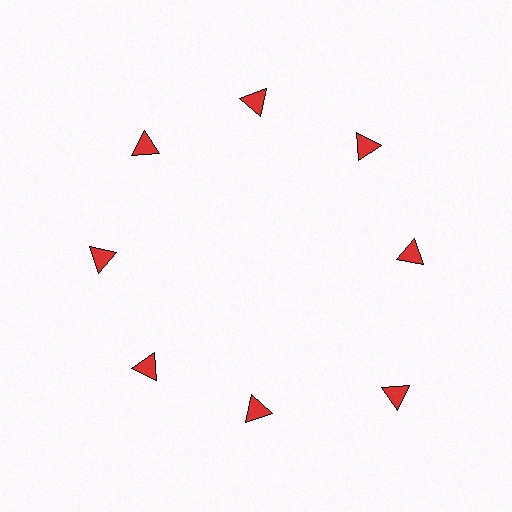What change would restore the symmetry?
The symmetry would be restored by moving it inward, back onto the ring so that all 8 triangles sit at equal angles and equal distance from the center.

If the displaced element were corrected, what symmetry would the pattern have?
It would have 8-fold rotational symmetry — the pattern would map onto itself every 45 degrees.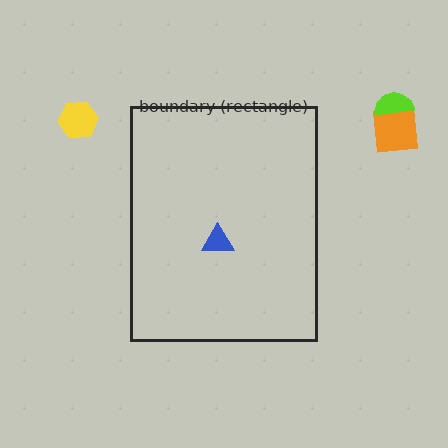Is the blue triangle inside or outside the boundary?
Inside.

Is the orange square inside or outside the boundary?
Outside.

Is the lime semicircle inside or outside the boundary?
Outside.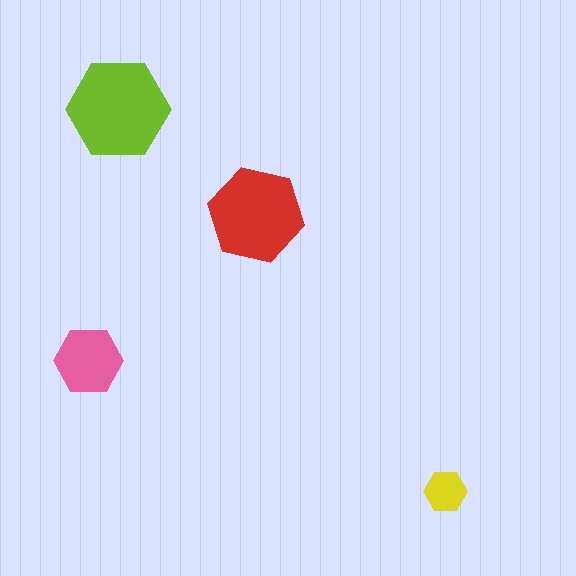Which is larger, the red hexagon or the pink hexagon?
The red one.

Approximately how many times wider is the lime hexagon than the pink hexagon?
About 1.5 times wider.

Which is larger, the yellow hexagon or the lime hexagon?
The lime one.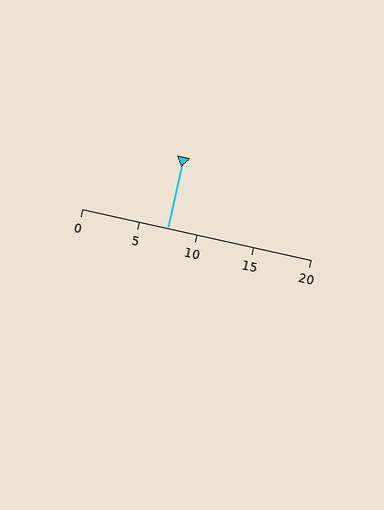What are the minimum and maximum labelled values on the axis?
The axis runs from 0 to 20.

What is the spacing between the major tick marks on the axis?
The major ticks are spaced 5 apart.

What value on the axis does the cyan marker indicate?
The marker indicates approximately 7.5.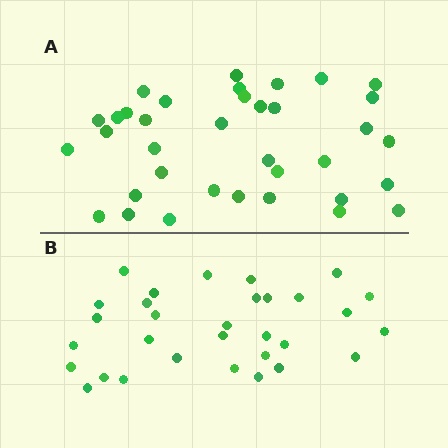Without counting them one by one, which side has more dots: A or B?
Region A (the top region) has more dots.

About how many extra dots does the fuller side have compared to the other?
Region A has about 5 more dots than region B.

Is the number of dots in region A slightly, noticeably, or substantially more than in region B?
Region A has only slightly more — the two regions are fairly close. The ratio is roughly 1.2 to 1.